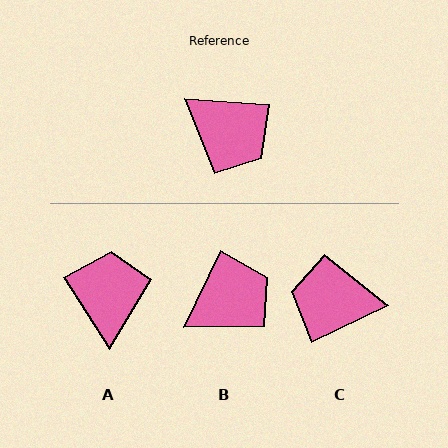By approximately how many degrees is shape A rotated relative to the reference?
Approximately 127 degrees counter-clockwise.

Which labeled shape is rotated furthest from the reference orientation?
C, about 150 degrees away.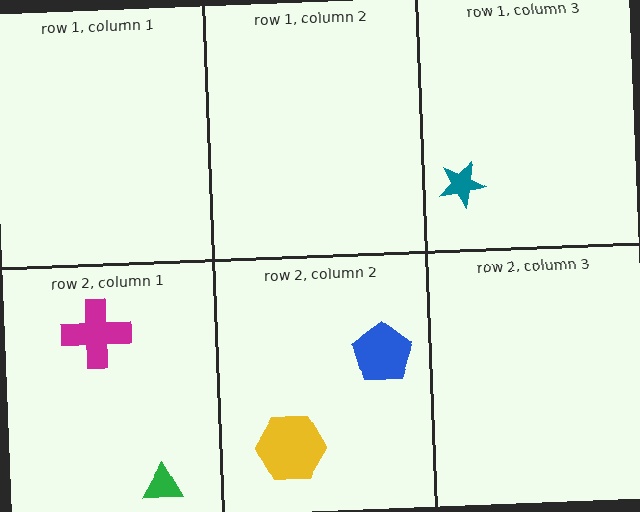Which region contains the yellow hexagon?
The row 2, column 2 region.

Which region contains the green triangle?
The row 2, column 1 region.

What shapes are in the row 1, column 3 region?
The teal star.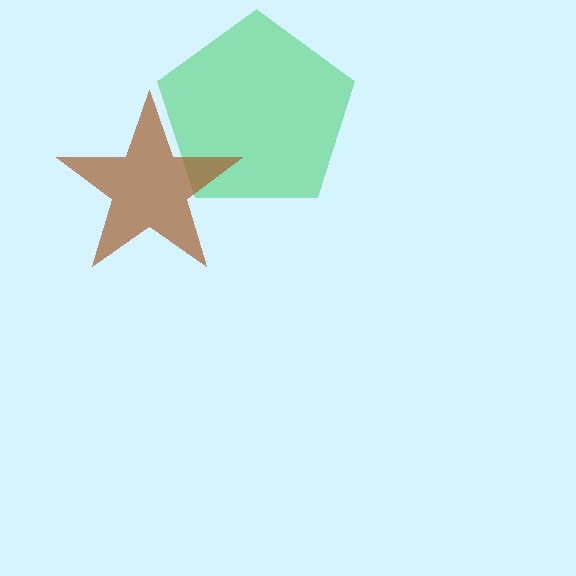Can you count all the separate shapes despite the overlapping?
Yes, there are 2 separate shapes.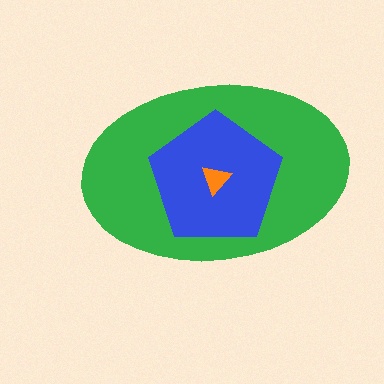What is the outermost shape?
The green ellipse.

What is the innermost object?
The orange triangle.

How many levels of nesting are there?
3.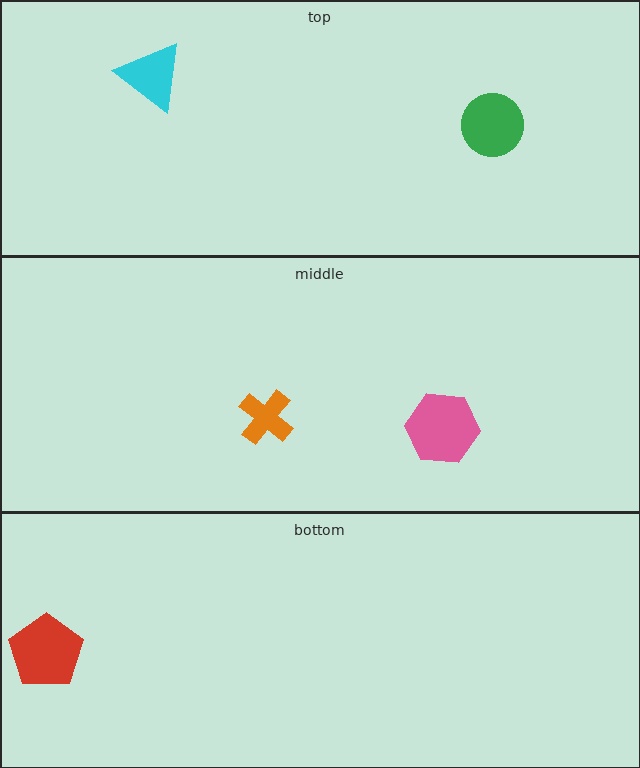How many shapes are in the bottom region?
1.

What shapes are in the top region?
The green circle, the cyan triangle.